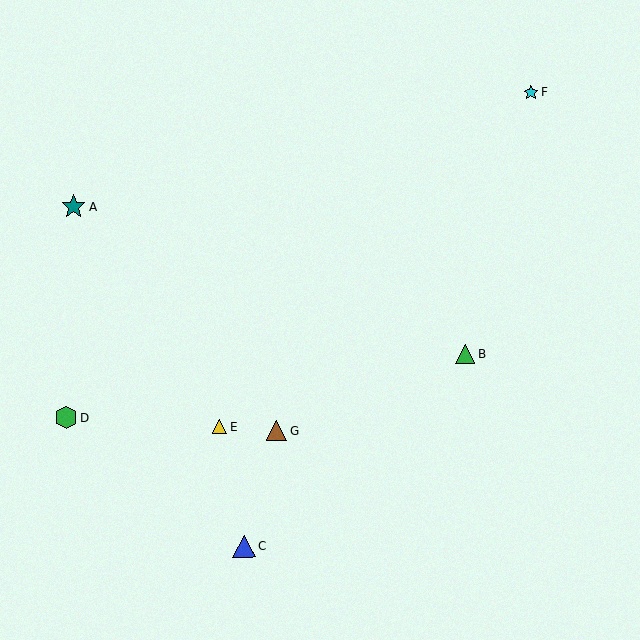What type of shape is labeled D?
Shape D is a green hexagon.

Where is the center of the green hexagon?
The center of the green hexagon is at (66, 417).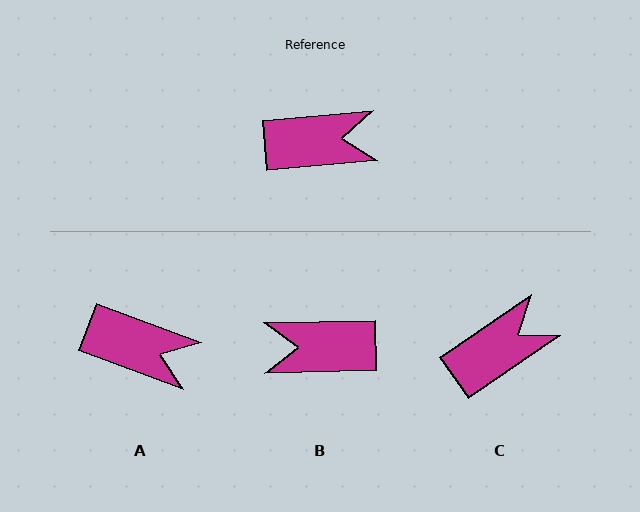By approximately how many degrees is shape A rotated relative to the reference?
Approximately 26 degrees clockwise.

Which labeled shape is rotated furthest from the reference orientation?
B, about 176 degrees away.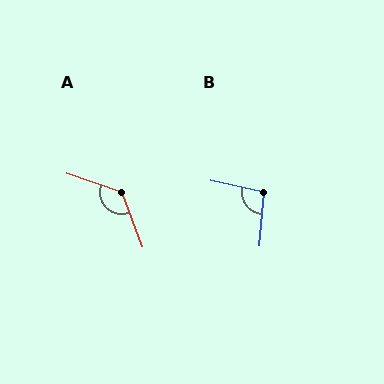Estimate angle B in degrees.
Approximately 98 degrees.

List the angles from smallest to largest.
B (98°), A (129°).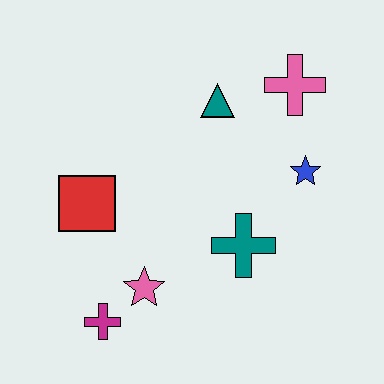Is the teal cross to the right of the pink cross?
No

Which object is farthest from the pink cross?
The magenta cross is farthest from the pink cross.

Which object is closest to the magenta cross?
The pink star is closest to the magenta cross.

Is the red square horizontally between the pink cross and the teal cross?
No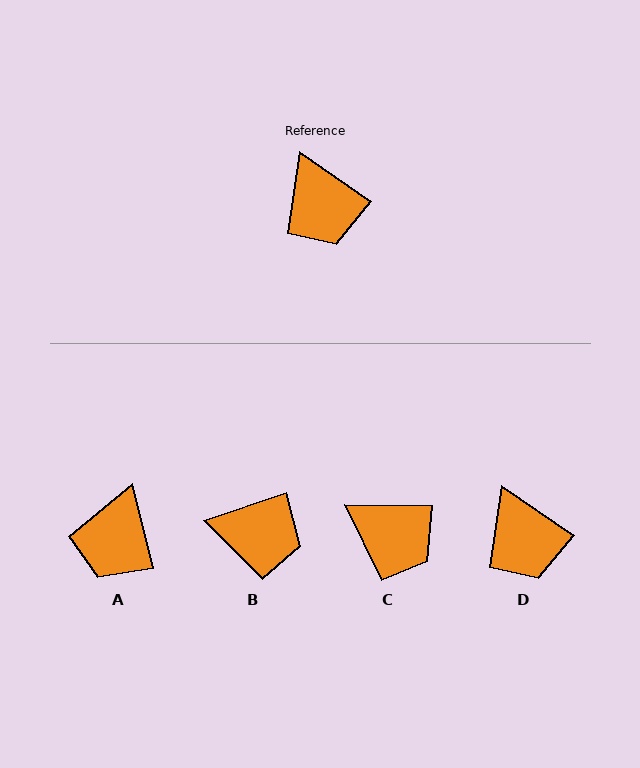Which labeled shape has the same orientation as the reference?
D.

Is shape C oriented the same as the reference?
No, it is off by about 34 degrees.